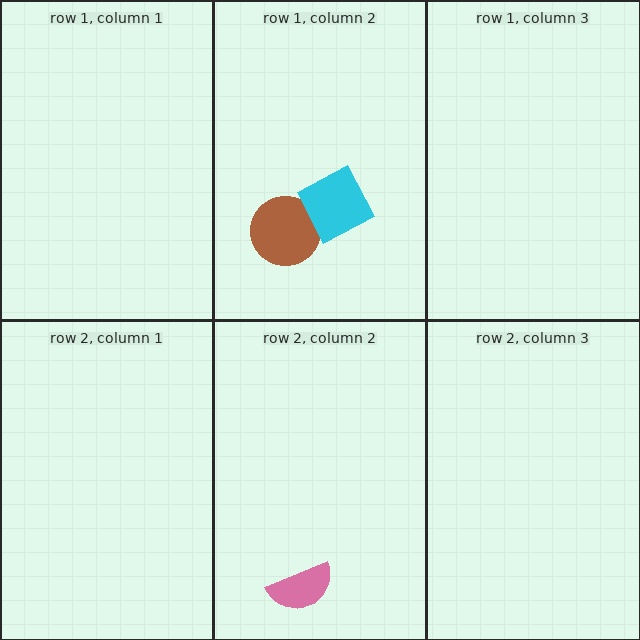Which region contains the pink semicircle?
The row 2, column 2 region.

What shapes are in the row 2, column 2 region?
The pink semicircle.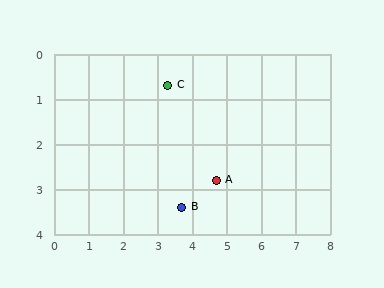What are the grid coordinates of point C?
Point C is at approximately (3.3, 0.7).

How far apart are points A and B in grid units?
Points A and B are about 1.2 grid units apart.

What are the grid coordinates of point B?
Point B is at approximately (3.7, 3.4).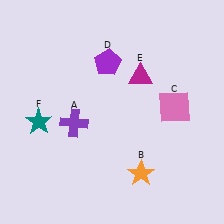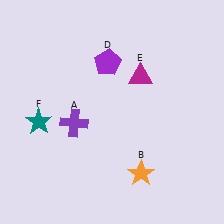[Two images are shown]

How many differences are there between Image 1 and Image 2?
There is 1 difference between the two images.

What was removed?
The pink square (C) was removed in Image 2.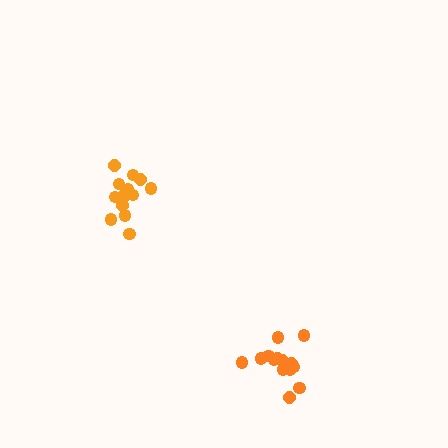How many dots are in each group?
Group 1: 15 dots, Group 2: 14 dots (29 total).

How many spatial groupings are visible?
There are 2 spatial groupings.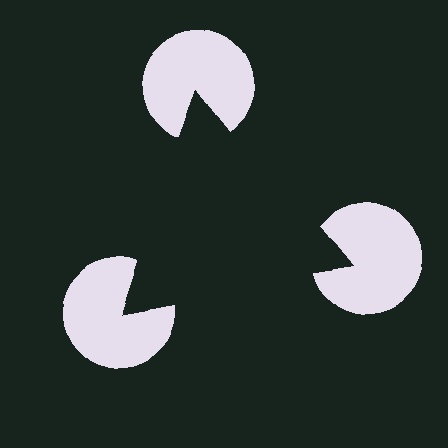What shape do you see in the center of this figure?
An illusory triangle — its edges are inferred from the aligned wedge cuts in the pac-man discs, not physically drawn.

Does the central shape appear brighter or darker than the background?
It typically appears slightly darker than the background, even though no actual brightness change is drawn.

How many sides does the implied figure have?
3 sides.